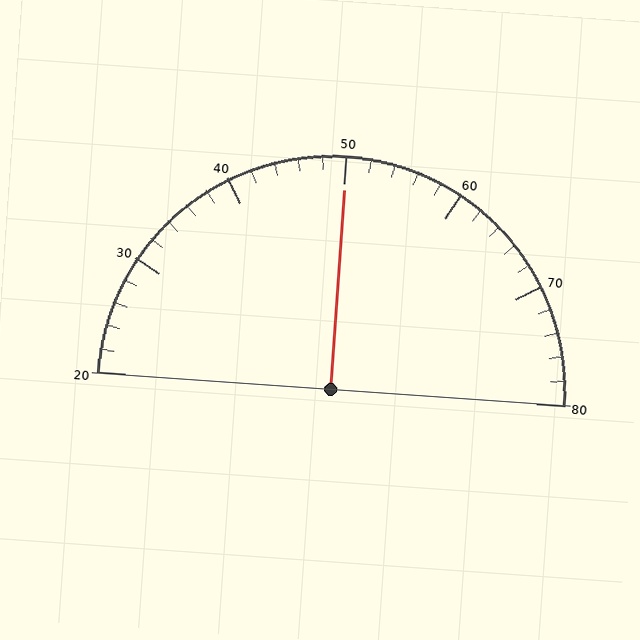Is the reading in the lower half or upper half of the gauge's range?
The reading is in the upper half of the range (20 to 80).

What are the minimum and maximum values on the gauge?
The gauge ranges from 20 to 80.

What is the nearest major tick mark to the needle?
The nearest major tick mark is 50.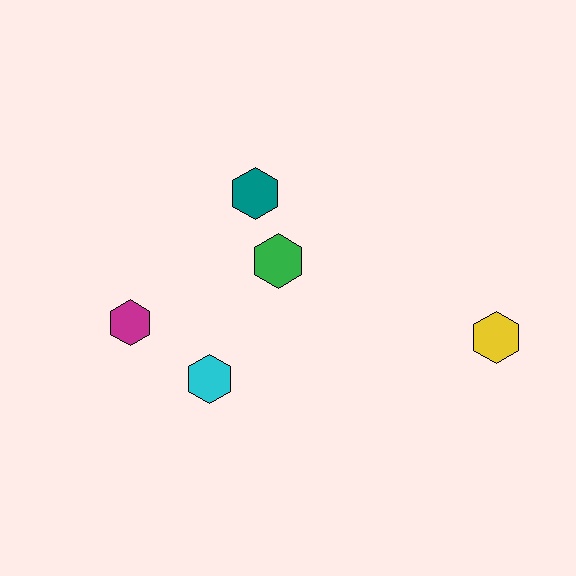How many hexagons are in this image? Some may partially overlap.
There are 5 hexagons.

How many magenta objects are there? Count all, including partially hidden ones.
There is 1 magenta object.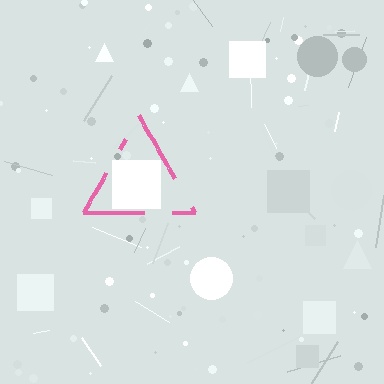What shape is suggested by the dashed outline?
The dashed outline suggests a triangle.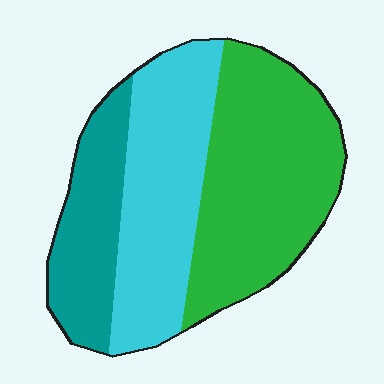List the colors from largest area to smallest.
From largest to smallest: green, cyan, teal.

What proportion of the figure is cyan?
Cyan takes up about one third (1/3) of the figure.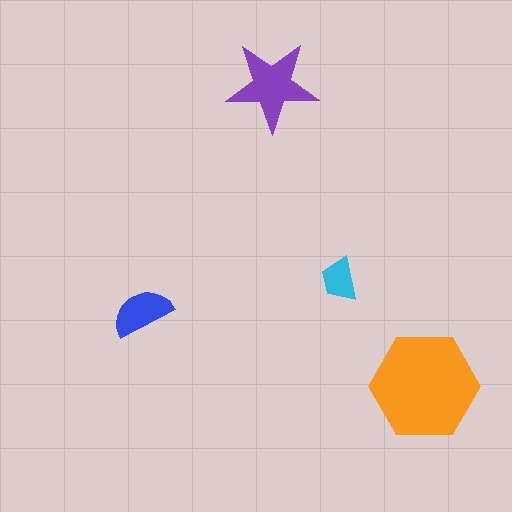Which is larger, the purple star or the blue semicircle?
The purple star.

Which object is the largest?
The orange hexagon.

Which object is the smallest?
The cyan trapezoid.